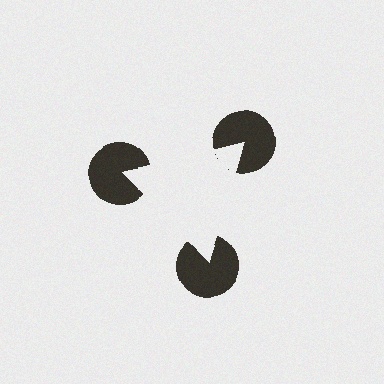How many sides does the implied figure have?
3 sides.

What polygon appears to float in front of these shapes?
An illusory triangle — its edges are inferred from the aligned wedge cuts in the pac-man discs, not physically drawn.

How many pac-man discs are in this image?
There are 3 — one at each vertex of the illusory triangle.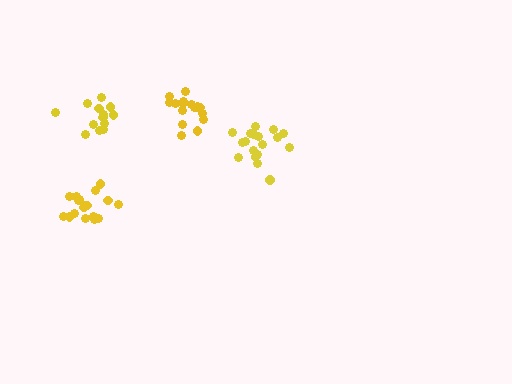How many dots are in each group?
Group 1: 16 dots, Group 2: 14 dots, Group 3: 19 dots, Group 4: 19 dots (68 total).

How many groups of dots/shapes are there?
There are 4 groups.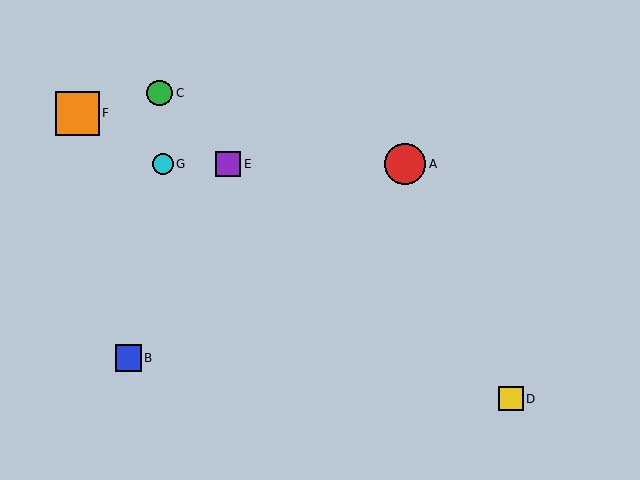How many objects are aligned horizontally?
3 objects (A, E, G) are aligned horizontally.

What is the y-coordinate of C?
Object C is at y≈93.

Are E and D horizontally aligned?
No, E is at y≈164 and D is at y≈399.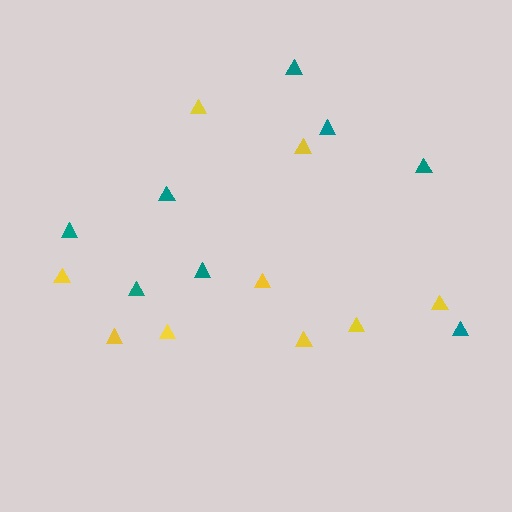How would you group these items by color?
There are 2 groups: one group of teal triangles (8) and one group of yellow triangles (9).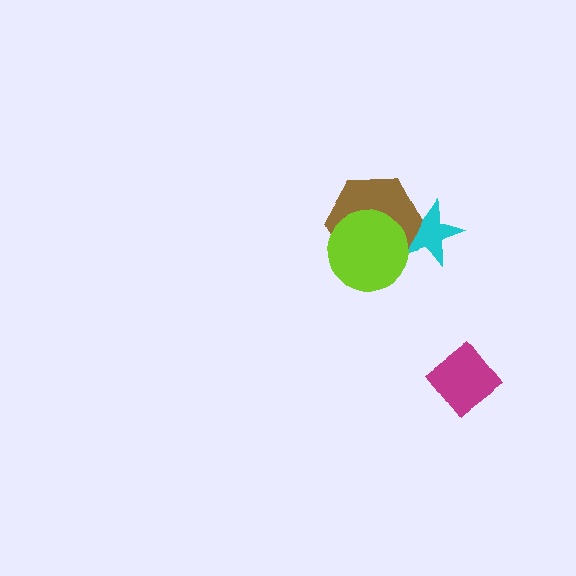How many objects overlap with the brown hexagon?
2 objects overlap with the brown hexagon.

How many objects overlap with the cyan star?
2 objects overlap with the cyan star.